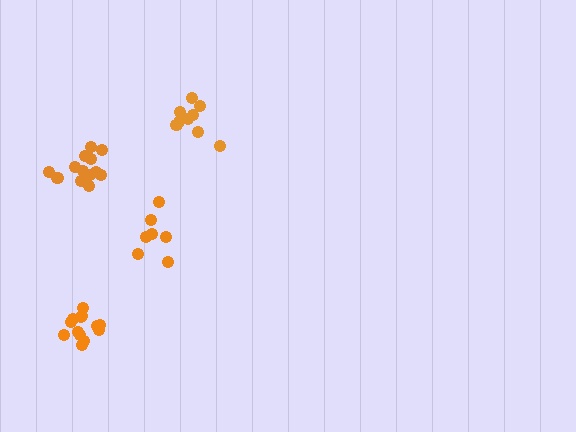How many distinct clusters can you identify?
There are 4 distinct clusters.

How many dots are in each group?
Group 1: 7 dots, Group 2: 9 dots, Group 3: 13 dots, Group 4: 13 dots (42 total).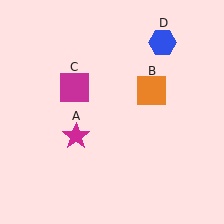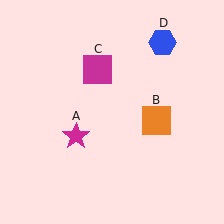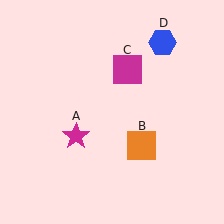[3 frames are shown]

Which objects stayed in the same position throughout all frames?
Magenta star (object A) and blue hexagon (object D) remained stationary.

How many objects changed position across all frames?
2 objects changed position: orange square (object B), magenta square (object C).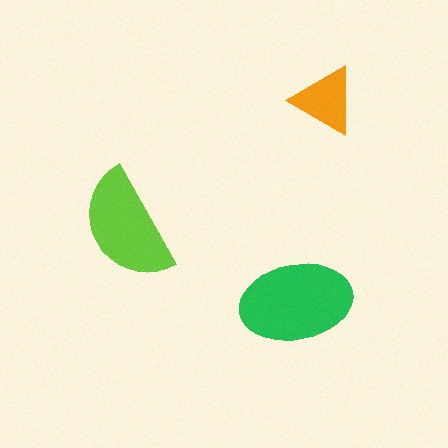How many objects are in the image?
There are 3 objects in the image.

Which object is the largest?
The green ellipse.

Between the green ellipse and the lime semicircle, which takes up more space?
The green ellipse.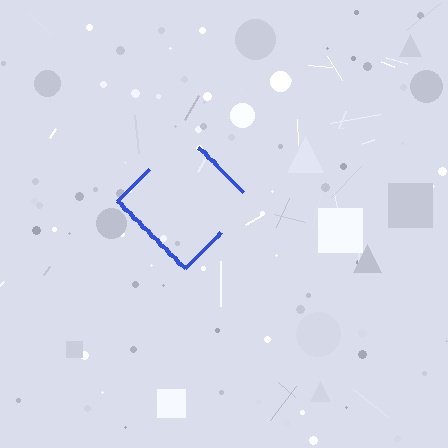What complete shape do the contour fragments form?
The contour fragments form a diamond.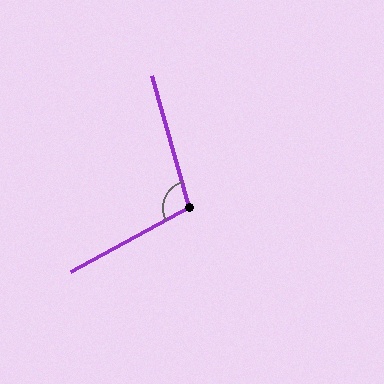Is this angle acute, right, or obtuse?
It is obtuse.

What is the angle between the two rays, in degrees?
Approximately 102 degrees.